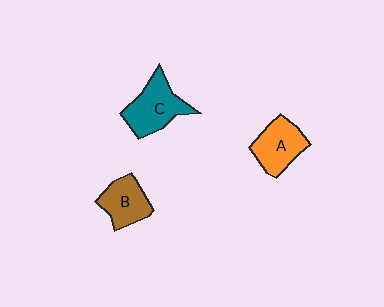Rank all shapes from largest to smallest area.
From largest to smallest: C (teal), A (orange), B (brown).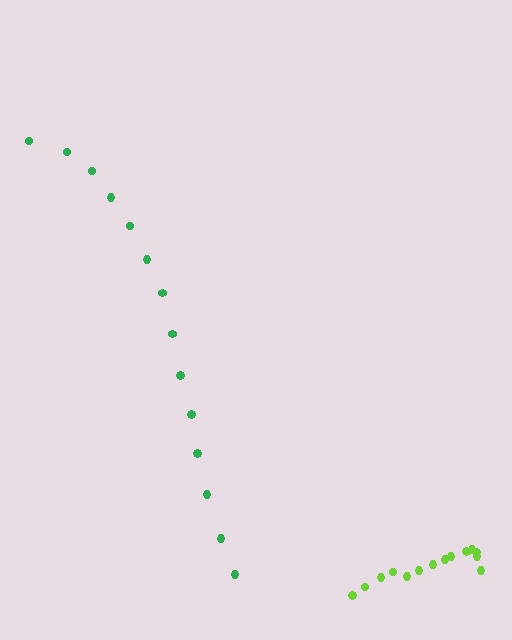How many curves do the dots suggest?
There are 2 distinct paths.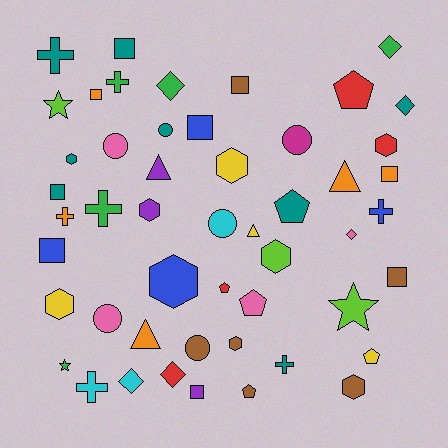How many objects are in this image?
There are 50 objects.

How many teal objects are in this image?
There are 8 teal objects.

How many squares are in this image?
There are 9 squares.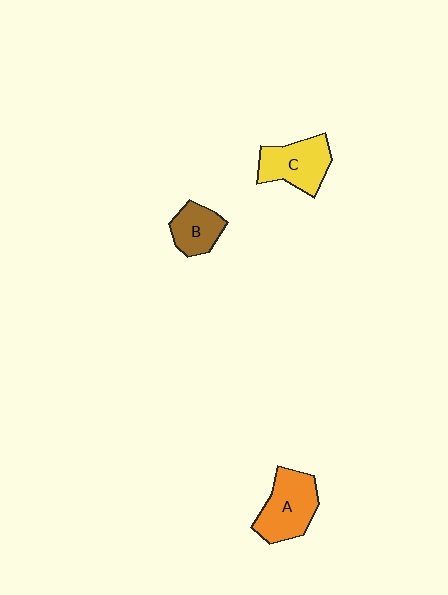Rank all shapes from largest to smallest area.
From largest to smallest: A (orange), C (yellow), B (brown).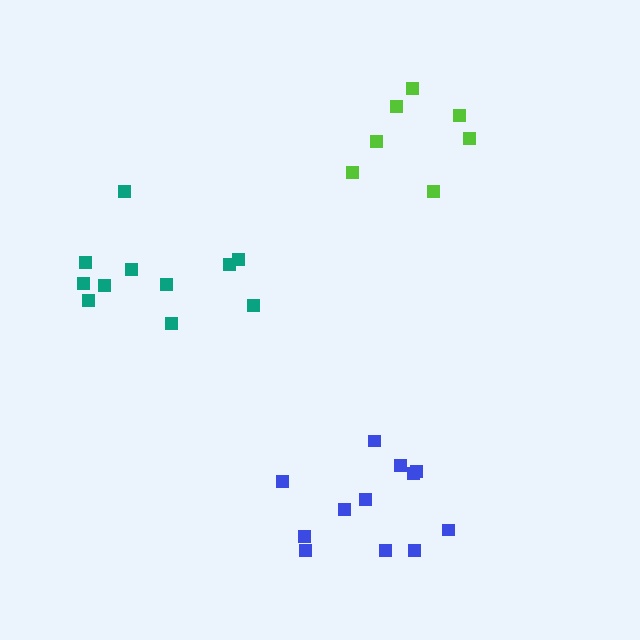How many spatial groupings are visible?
There are 3 spatial groupings.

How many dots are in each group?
Group 1: 7 dots, Group 2: 12 dots, Group 3: 11 dots (30 total).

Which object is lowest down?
The blue cluster is bottommost.